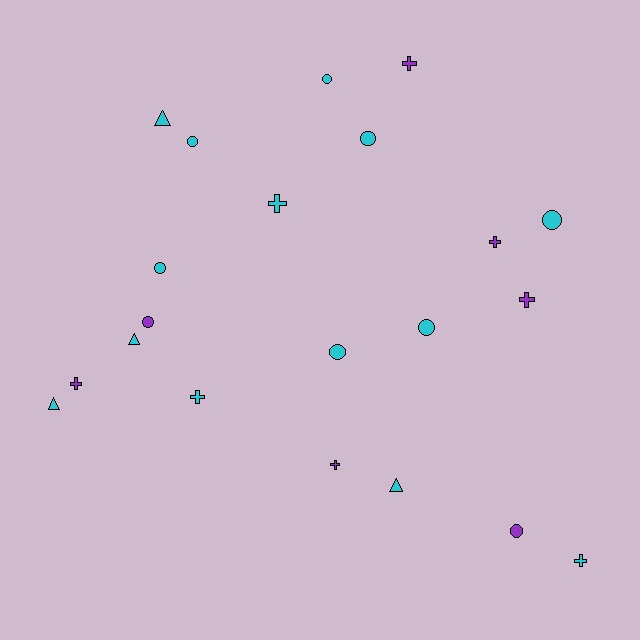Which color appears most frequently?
Cyan, with 14 objects.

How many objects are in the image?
There are 21 objects.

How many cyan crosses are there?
There are 3 cyan crosses.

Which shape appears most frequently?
Circle, with 9 objects.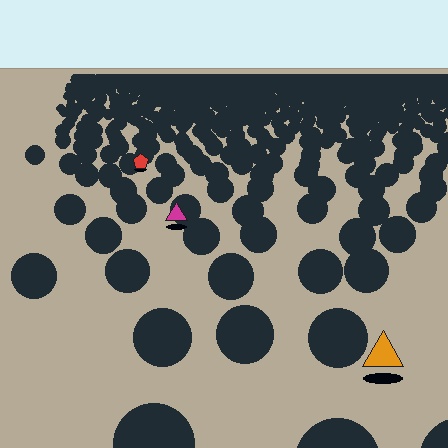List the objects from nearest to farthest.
From nearest to farthest: the orange triangle, the magenta triangle, the red pentagon.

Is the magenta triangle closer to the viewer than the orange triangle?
No. The orange triangle is closer — you can tell from the texture gradient: the ground texture is coarser near it.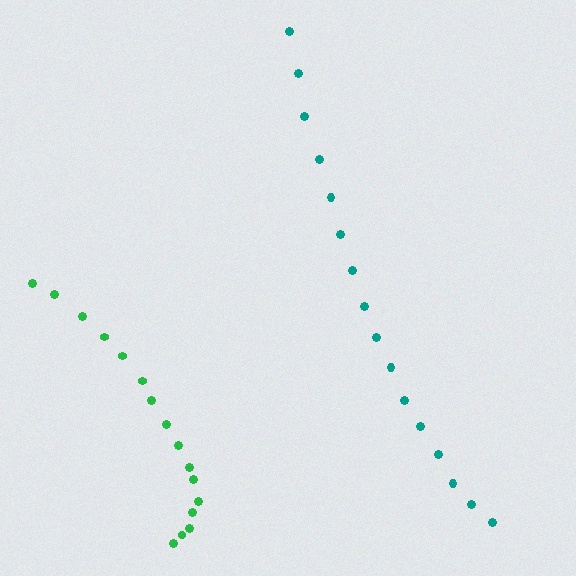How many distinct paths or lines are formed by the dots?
There are 2 distinct paths.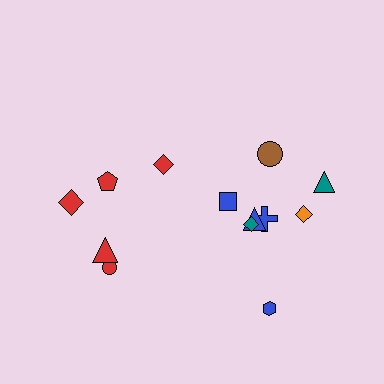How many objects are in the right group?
There are 8 objects.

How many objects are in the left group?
There are 5 objects.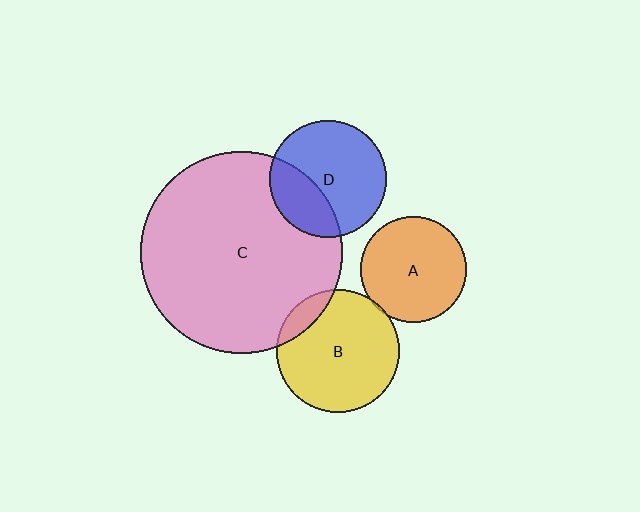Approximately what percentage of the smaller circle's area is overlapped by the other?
Approximately 5%.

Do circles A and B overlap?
Yes.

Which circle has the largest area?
Circle C (pink).